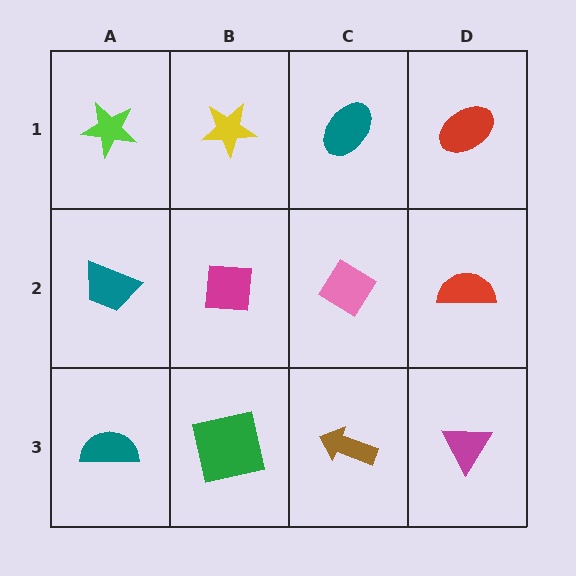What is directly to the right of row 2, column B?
A pink diamond.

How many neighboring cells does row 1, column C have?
3.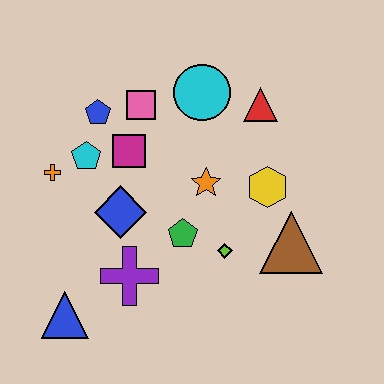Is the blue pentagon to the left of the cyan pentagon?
No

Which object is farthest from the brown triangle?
The orange cross is farthest from the brown triangle.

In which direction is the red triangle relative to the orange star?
The red triangle is above the orange star.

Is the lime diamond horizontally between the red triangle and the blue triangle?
Yes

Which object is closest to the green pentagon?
The lime diamond is closest to the green pentagon.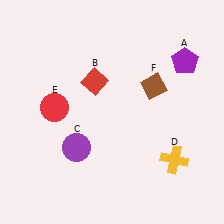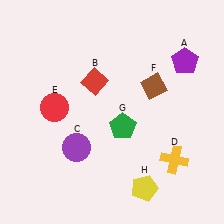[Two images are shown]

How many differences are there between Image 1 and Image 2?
There are 2 differences between the two images.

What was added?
A green pentagon (G), a yellow pentagon (H) were added in Image 2.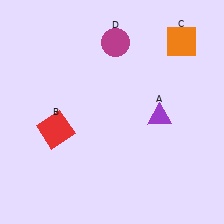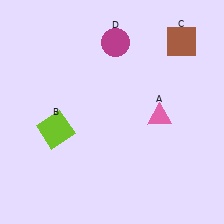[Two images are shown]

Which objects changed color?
A changed from purple to pink. B changed from red to lime. C changed from orange to brown.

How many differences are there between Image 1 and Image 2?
There are 3 differences between the two images.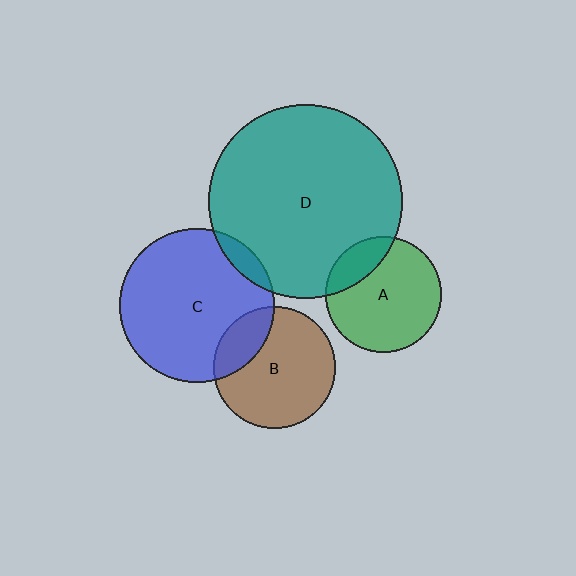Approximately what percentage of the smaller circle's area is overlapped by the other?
Approximately 20%.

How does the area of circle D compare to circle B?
Approximately 2.5 times.